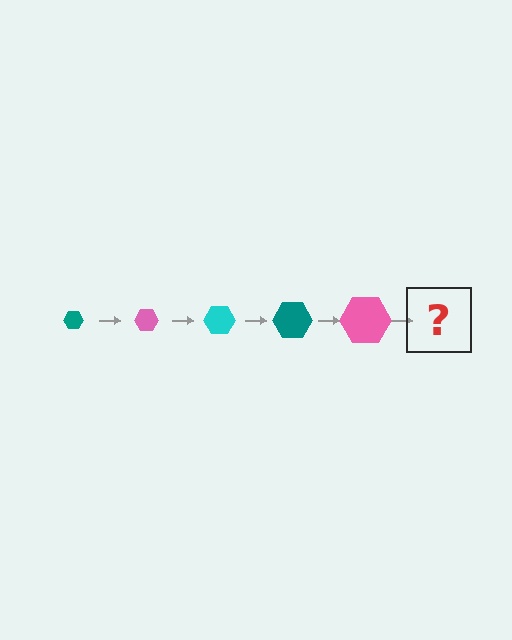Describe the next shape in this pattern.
It should be a cyan hexagon, larger than the previous one.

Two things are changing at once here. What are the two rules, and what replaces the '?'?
The two rules are that the hexagon grows larger each step and the color cycles through teal, pink, and cyan. The '?' should be a cyan hexagon, larger than the previous one.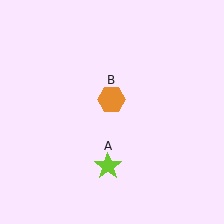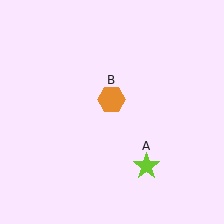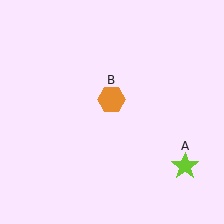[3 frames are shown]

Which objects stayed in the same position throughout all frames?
Orange hexagon (object B) remained stationary.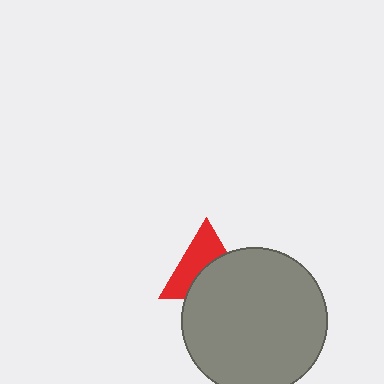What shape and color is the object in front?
The object in front is a gray circle.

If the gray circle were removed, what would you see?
You would see the complete red triangle.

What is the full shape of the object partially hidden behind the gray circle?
The partially hidden object is a red triangle.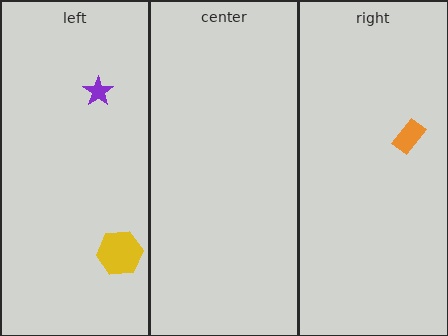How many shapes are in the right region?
1.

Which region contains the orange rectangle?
The right region.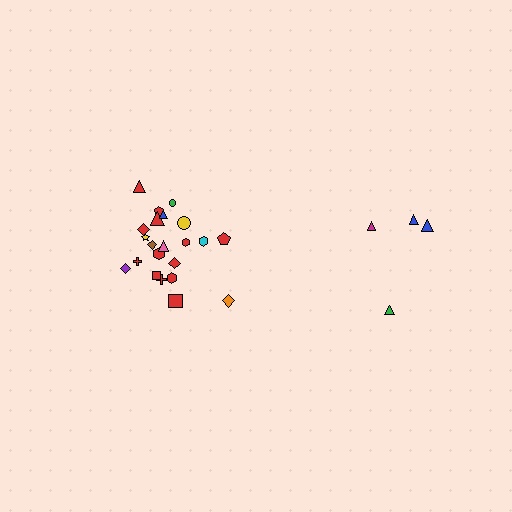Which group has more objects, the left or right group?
The left group.